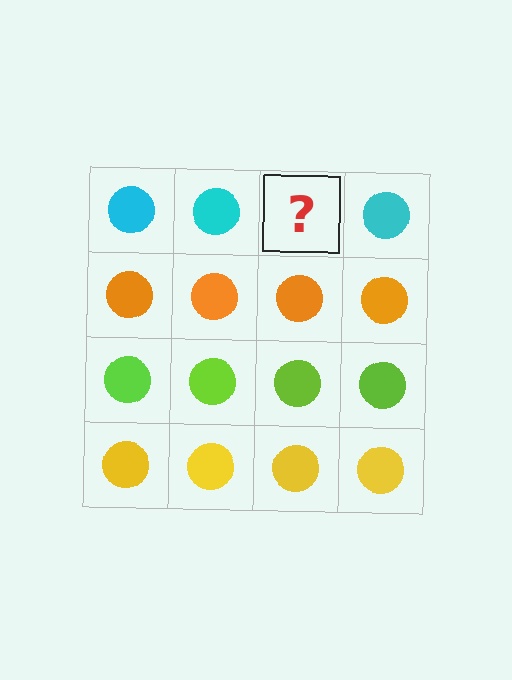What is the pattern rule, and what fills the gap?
The rule is that each row has a consistent color. The gap should be filled with a cyan circle.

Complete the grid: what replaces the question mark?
The question mark should be replaced with a cyan circle.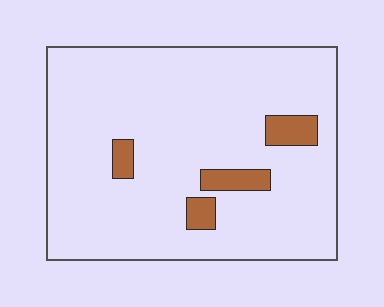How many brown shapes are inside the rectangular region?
4.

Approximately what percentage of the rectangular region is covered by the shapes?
Approximately 10%.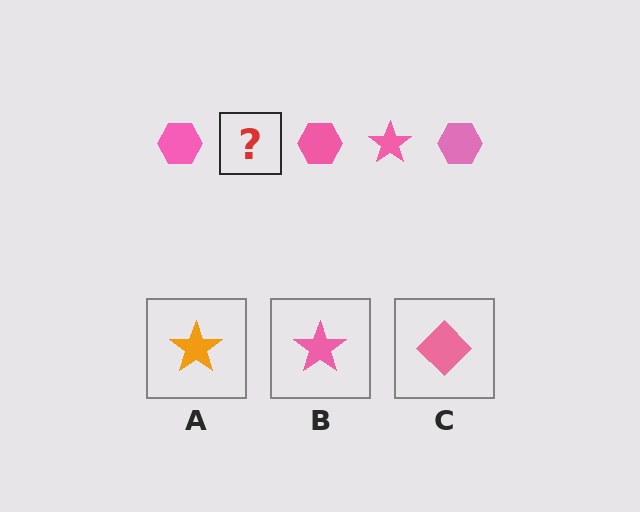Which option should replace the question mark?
Option B.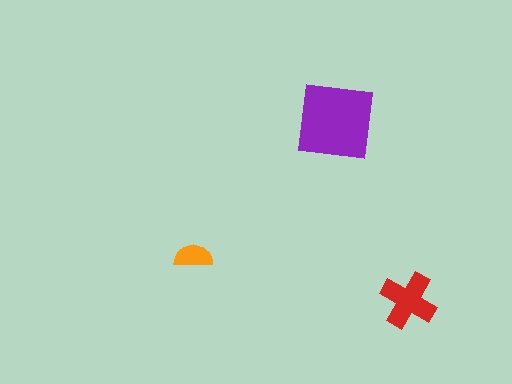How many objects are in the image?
There are 3 objects in the image.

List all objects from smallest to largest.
The orange semicircle, the red cross, the purple square.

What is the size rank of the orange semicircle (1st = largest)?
3rd.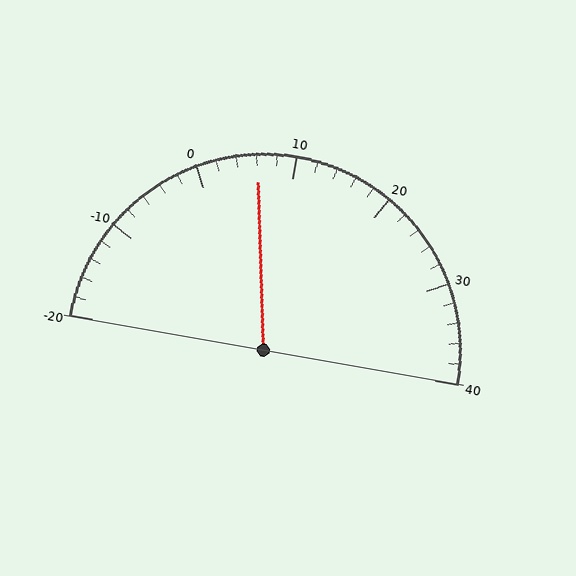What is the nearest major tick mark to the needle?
The nearest major tick mark is 10.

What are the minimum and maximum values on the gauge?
The gauge ranges from -20 to 40.